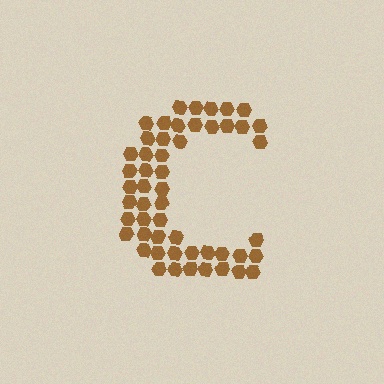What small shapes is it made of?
It is made of small hexagons.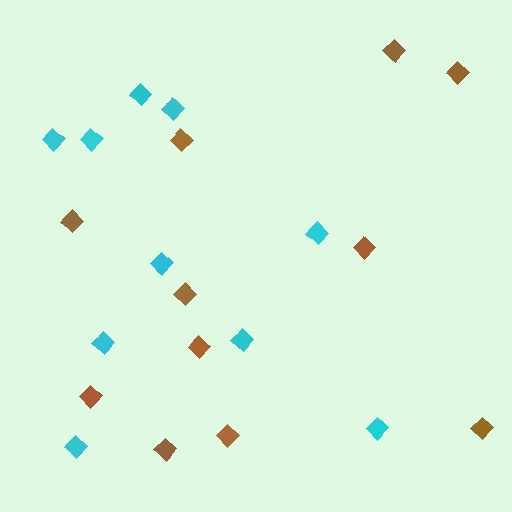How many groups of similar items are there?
There are 2 groups: one group of brown diamonds (11) and one group of cyan diamonds (10).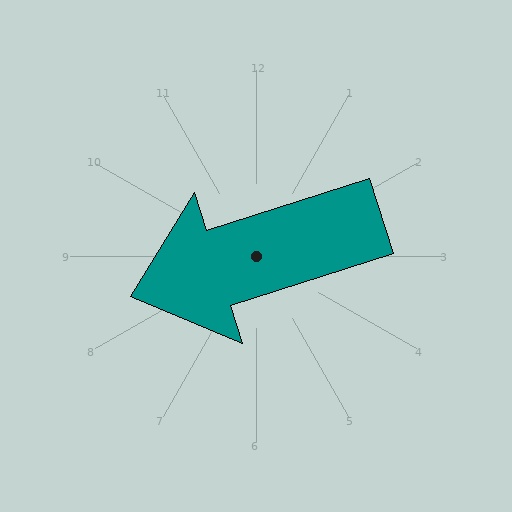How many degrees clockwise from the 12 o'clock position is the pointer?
Approximately 252 degrees.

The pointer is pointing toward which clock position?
Roughly 8 o'clock.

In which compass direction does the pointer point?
West.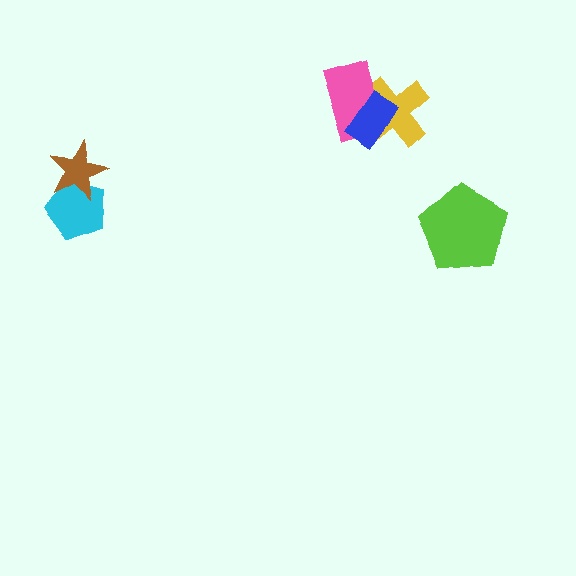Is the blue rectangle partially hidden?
No, no other shape covers it.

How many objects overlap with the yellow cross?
2 objects overlap with the yellow cross.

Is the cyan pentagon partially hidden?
Yes, it is partially covered by another shape.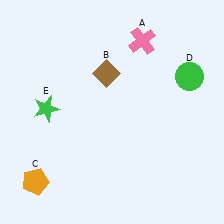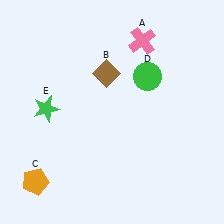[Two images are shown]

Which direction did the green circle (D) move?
The green circle (D) moved left.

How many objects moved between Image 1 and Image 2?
1 object moved between the two images.